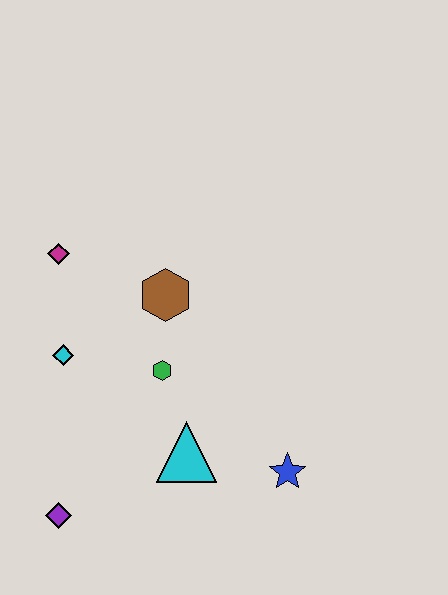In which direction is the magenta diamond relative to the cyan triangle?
The magenta diamond is above the cyan triangle.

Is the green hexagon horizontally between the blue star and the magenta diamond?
Yes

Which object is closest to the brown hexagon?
The green hexagon is closest to the brown hexagon.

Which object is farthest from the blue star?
The magenta diamond is farthest from the blue star.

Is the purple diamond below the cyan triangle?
Yes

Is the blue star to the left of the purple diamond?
No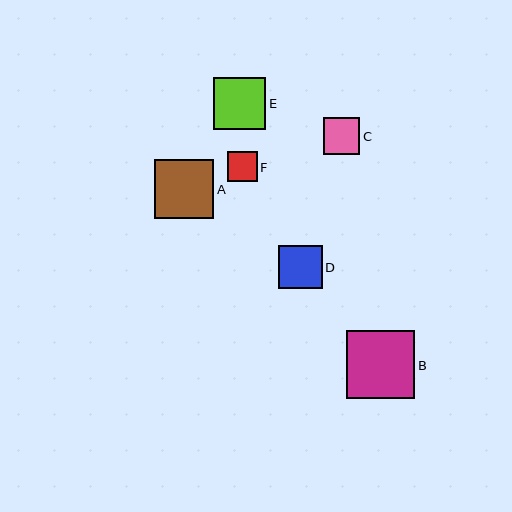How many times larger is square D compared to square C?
Square D is approximately 1.2 times the size of square C.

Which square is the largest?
Square B is the largest with a size of approximately 69 pixels.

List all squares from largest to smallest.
From largest to smallest: B, A, E, D, C, F.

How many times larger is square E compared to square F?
Square E is approximately 1.7 times the size of square F.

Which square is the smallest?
Square F is the smallest with a size of approximately 30 pixels.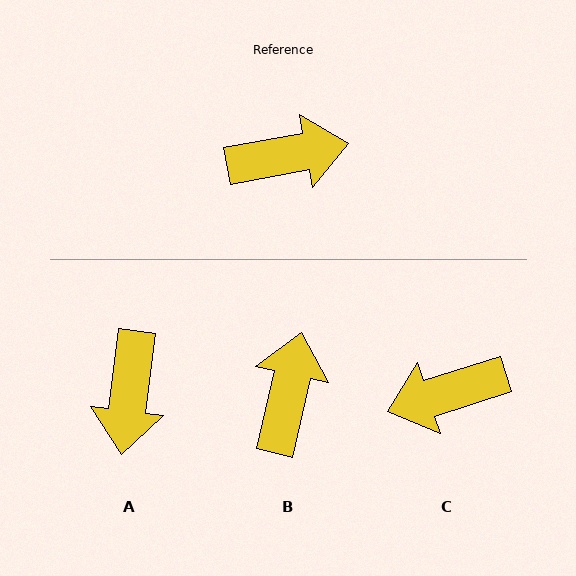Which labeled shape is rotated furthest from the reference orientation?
C, about 173 degrees away.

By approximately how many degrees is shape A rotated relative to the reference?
Approximately 108 degrees clockwise.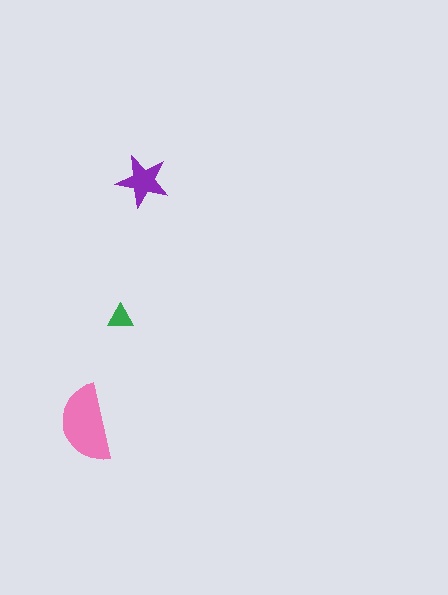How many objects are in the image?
There are 3 objects in the image.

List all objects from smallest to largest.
The green triangle, the purple star, the pink semicircle.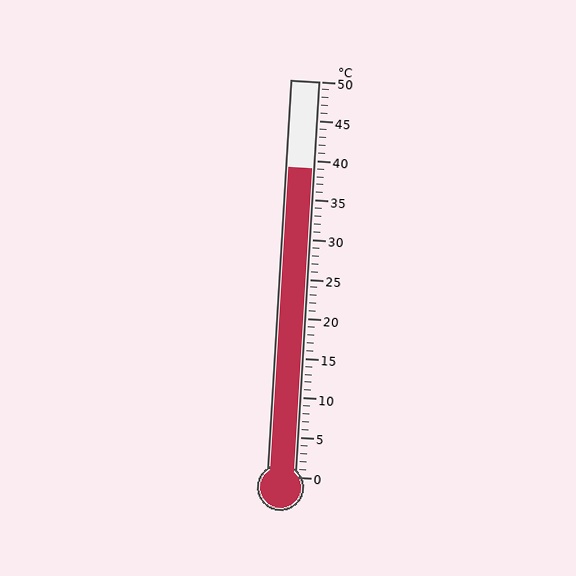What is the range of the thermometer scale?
The thermometer scale ranges from 0°C to 50°C.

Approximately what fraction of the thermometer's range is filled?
The thermometer is filled to approximately 80% of its range.